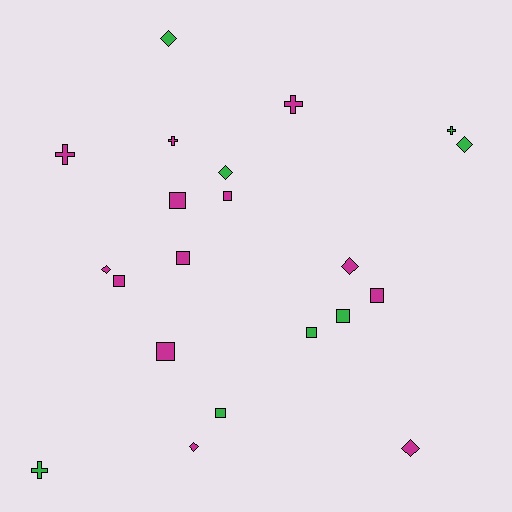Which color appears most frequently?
Magenta, with 13 objects.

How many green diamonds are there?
There are 3 green diamonds.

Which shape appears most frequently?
Square, with 9 objects.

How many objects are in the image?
There are 21 objects.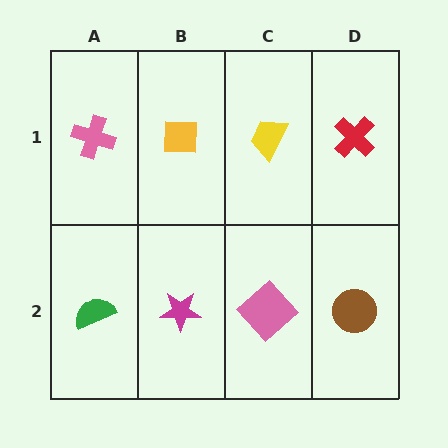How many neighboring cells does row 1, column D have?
2.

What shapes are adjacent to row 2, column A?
A pink cross (row 1, column A), a magenta star (row 2, column B).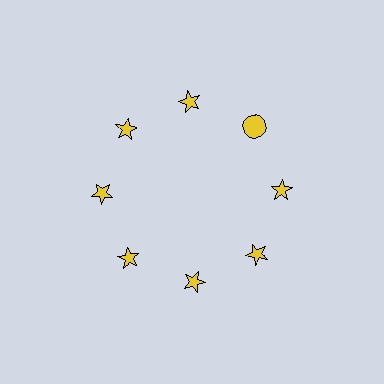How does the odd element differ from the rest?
It has a different shape: circle instead of star.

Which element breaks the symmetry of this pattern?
The yellow circle at roughly the 2 o'clock position breaks the symmetry. All other shapes are yellow stars.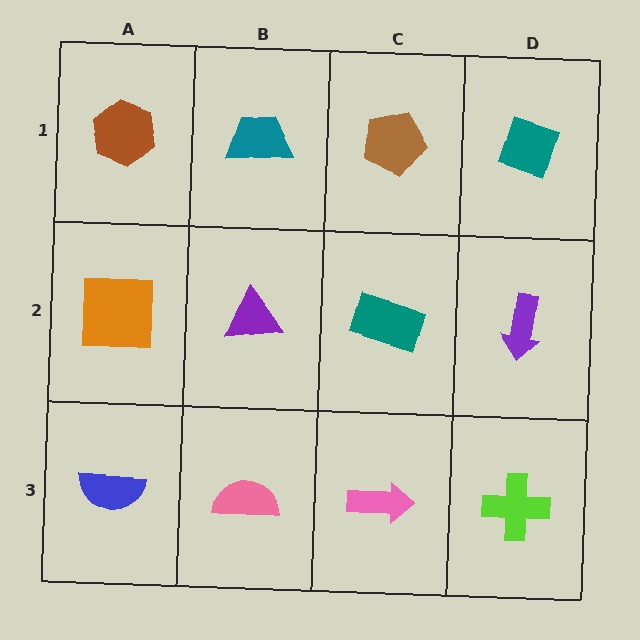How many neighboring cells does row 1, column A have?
2.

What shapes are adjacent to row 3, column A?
An orange square (row 2, column A), a pink semicircle (row 3, column B).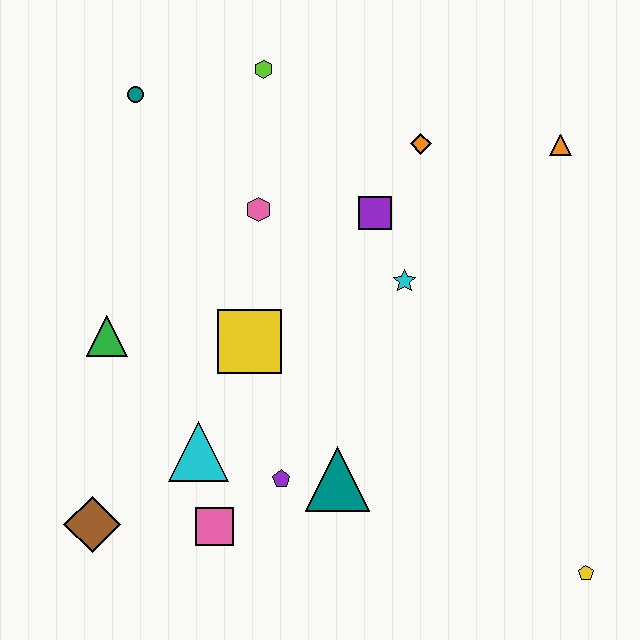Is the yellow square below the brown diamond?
No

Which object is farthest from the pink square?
The orange triangle is farthest from the pink square.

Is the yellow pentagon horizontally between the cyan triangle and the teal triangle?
No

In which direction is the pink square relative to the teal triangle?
The pink square is to the left of the teal triangle.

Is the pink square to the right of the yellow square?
No